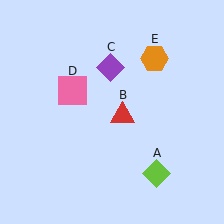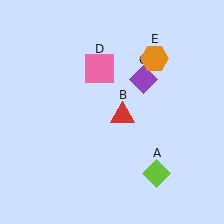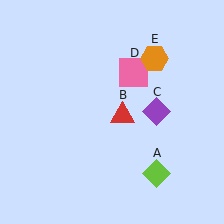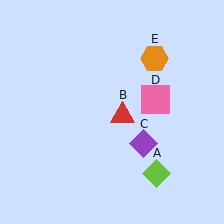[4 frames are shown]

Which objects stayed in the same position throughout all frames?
Lime diamond (object A) and red triangle (object B) and orange hexagon (object E) remained stationary.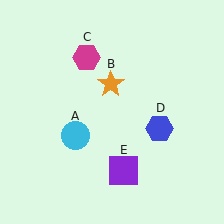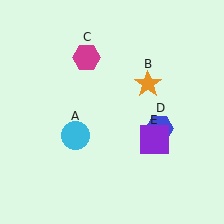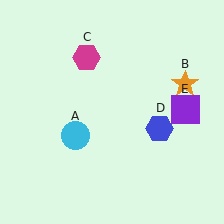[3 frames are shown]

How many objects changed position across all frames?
2 objects changed position: orange star (object B), purple square (object E).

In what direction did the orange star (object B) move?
The orange star (object B) moved right.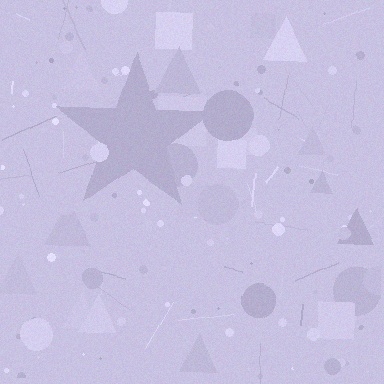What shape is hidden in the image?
A star is hidden in the image.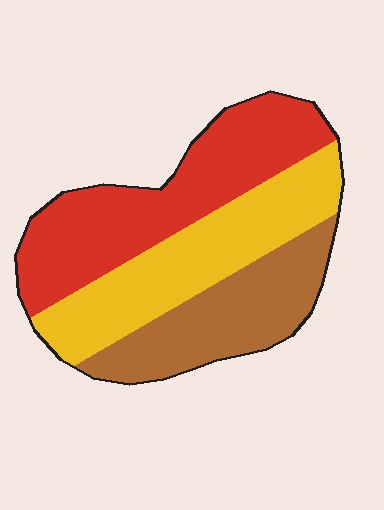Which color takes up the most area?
Red, at roughly 40%.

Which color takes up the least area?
Brown, at roughly 25%.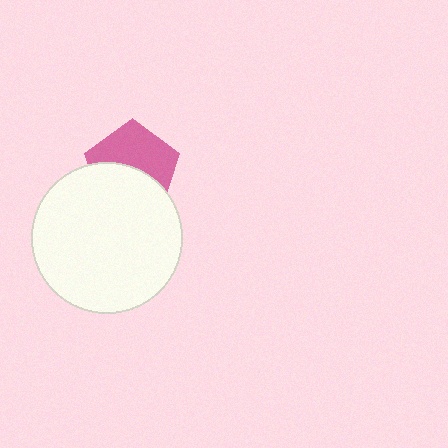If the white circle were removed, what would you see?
You would see the complete pink pentagon.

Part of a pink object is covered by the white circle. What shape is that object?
It is a pentagon.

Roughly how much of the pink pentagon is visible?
About half of it is visible (roughly 53%).